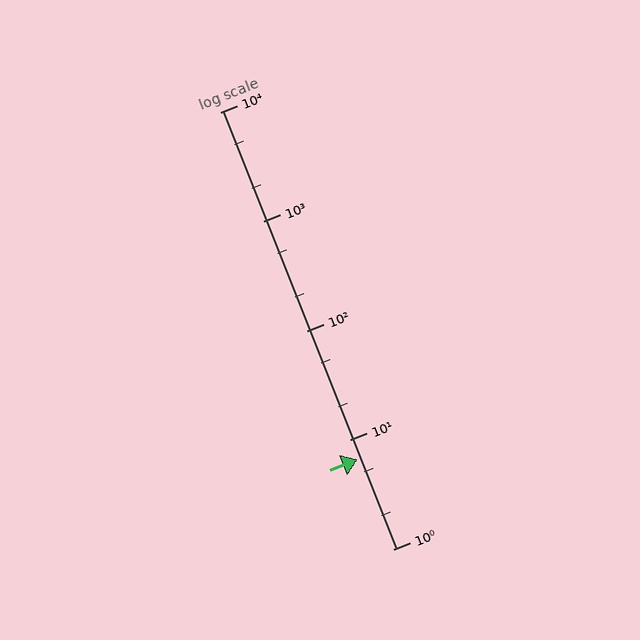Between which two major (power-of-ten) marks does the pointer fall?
The pointer is between 1 and 10.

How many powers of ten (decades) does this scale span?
The scale spans 4 decades, from 1 to 10000.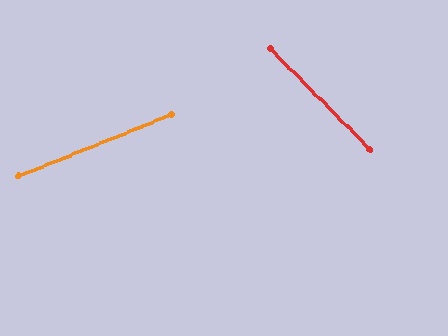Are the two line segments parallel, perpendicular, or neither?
Neither parallel nor perpendicular — they differ by about 67°.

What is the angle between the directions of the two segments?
Approximately 67 degrees.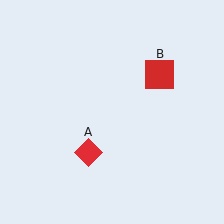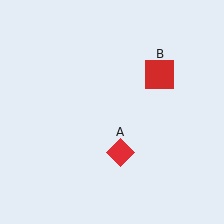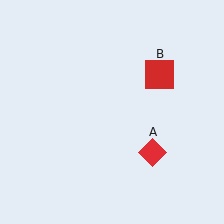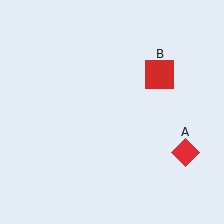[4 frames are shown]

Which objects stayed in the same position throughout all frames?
Red square (object B) remained stationary.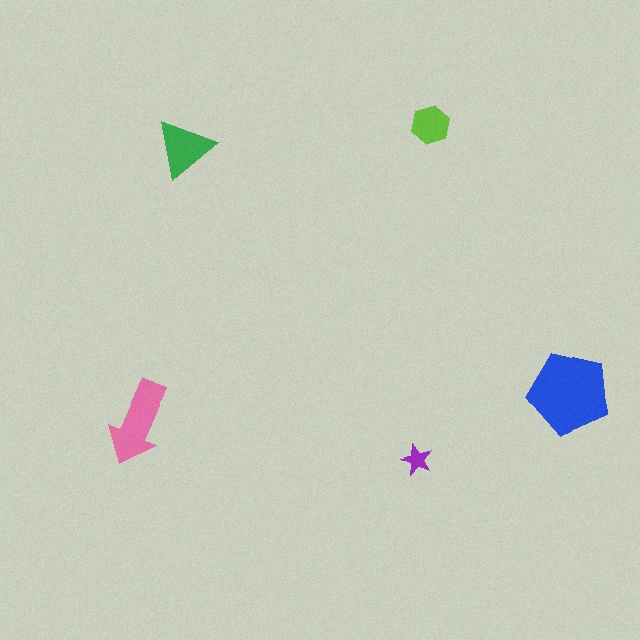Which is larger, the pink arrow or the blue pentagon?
The blue pentagon.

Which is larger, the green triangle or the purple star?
The green triangle.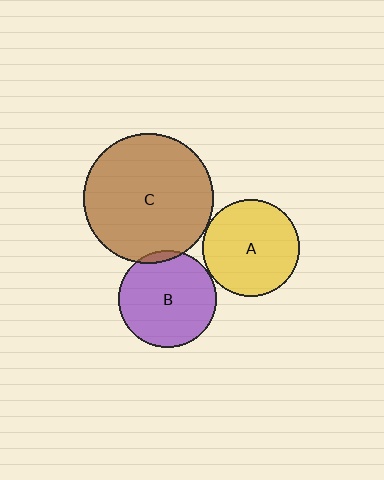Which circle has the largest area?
Circle C (brown).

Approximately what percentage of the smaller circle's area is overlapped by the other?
Approximately 5%.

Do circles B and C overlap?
Yes.